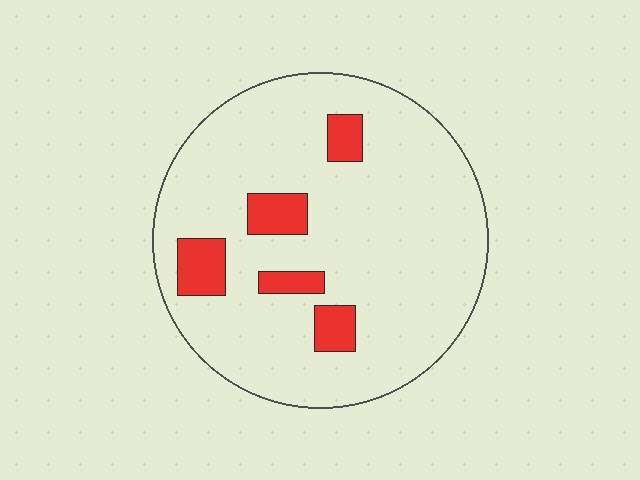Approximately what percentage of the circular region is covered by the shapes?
Approximately 10%.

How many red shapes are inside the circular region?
5.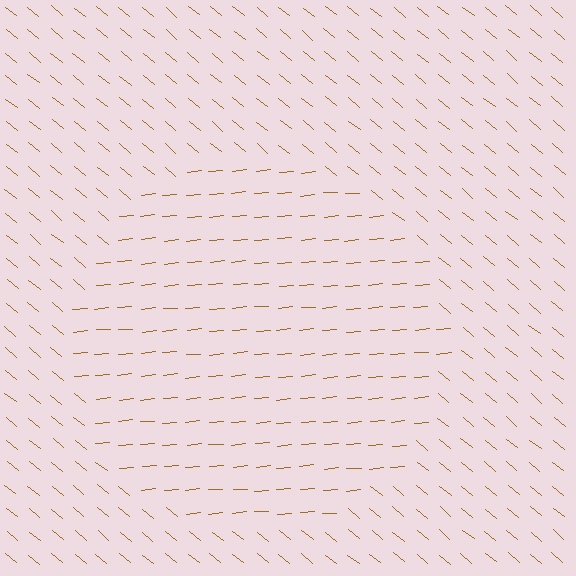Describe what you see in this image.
The image is filled with small brown line segments. A circle region in the image has lines oriented differently from the surrounding lines, creating a visible texture boundary.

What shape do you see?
I see a circle.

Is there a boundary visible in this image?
Yes, there is a texture boundary formed by a change in line orientation.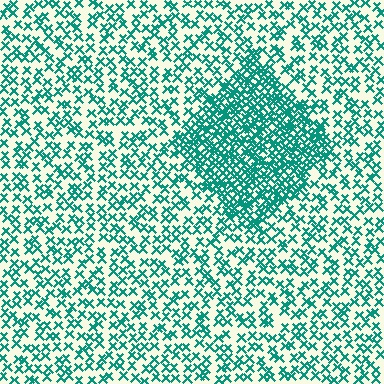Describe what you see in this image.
The image contains small teal elements arranged at two different densities. A diamond-shaped region is visible where the elements are more densely packed than the surrounding area.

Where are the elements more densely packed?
The elements are more densely packed inside the diamond boundary.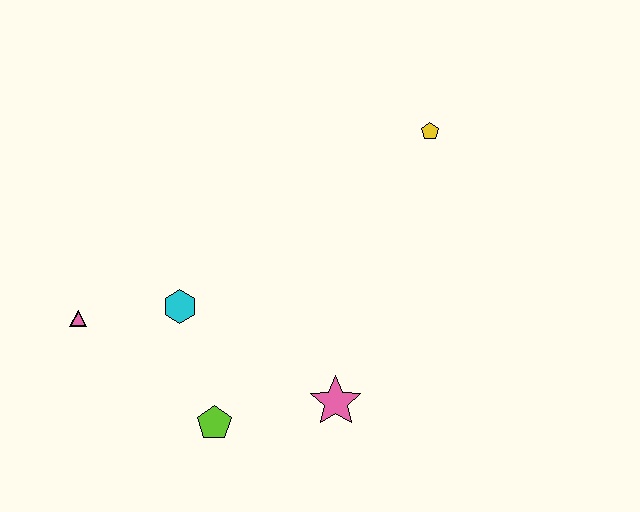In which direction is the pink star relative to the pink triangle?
The pink star is to the right of the pink triangle.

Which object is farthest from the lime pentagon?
The yellow pentagon is farthest from the lime pentagon.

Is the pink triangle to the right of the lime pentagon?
No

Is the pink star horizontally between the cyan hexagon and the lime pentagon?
No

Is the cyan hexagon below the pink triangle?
No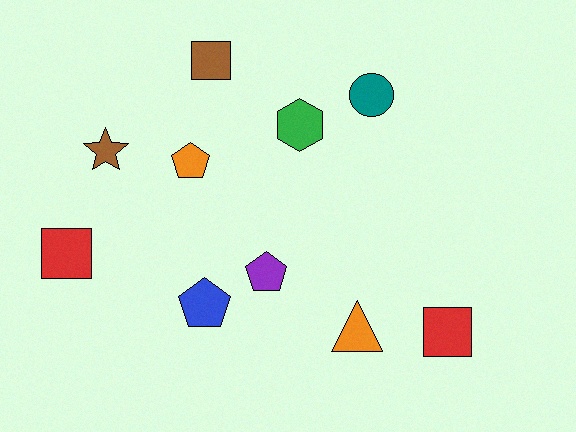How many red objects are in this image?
There are 2 red objects.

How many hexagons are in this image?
There is 1 hexagon.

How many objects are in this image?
There are 10 objects.